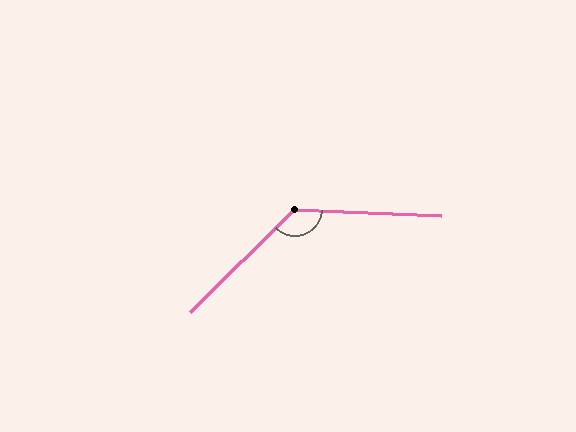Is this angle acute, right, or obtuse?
It is obtuse.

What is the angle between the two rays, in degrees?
Approximately 133 degrees.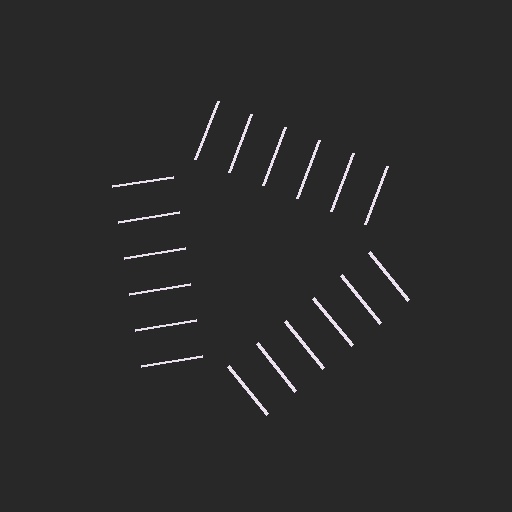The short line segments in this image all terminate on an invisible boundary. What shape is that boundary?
An illusory triangle — the line segments terminate on its edges but no continuous stroke is drawn.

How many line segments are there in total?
18 — 6 along each of the 3 edges.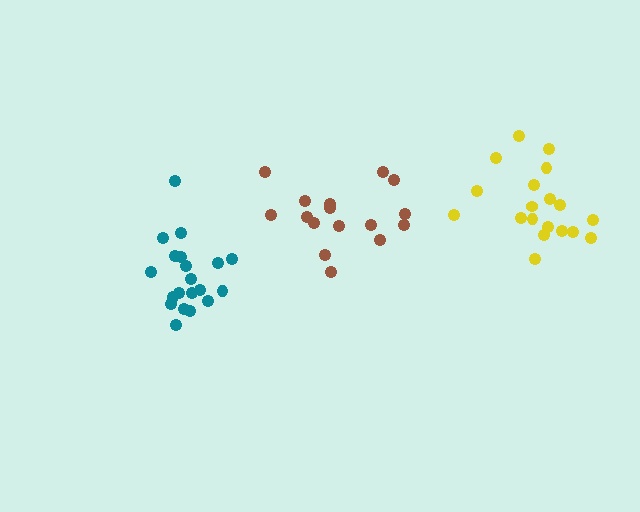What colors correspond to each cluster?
The clusters are colored: teal, yellow, brown.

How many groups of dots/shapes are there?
There are 3 groups.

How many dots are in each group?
Group 1: 20 dots, Group 2: 20 dots, Group 3: 16 dots (56 total).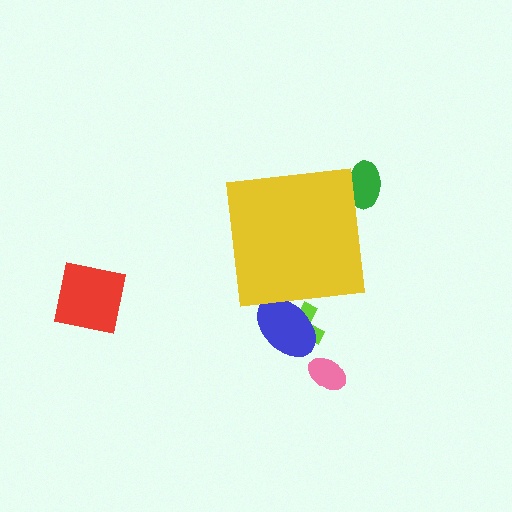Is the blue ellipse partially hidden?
Yes, the blue ellipse is partially hidden behind the yellow square.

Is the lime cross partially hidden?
Yes, the lime cross is partially hidden behind the yellow square.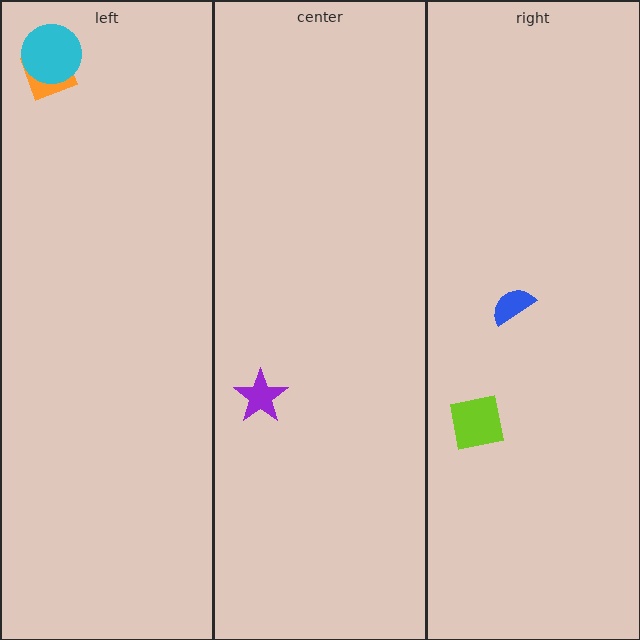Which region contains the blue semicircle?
The right region.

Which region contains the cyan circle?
The left region.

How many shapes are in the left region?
2.